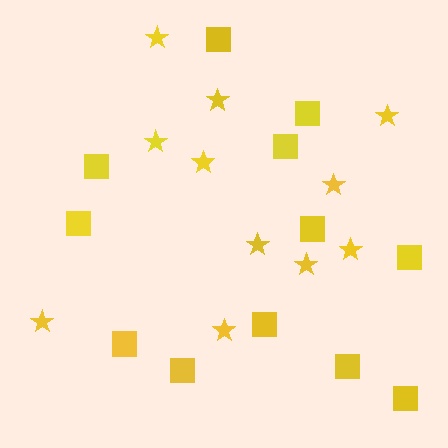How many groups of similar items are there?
There are 2 groups: one group of stars (11) and one group of squares (12).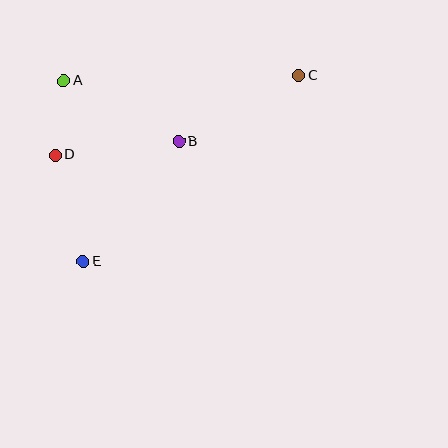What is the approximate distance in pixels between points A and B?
The distance between A and B is approximately 130 pixels.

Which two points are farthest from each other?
Points C and E are farthest from each other.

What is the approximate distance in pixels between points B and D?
The distance between B and D is approximately 124 pixels.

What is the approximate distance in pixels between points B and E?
The distance between B and E is approximately 154 pixels.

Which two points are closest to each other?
Points A and D are closest to each other.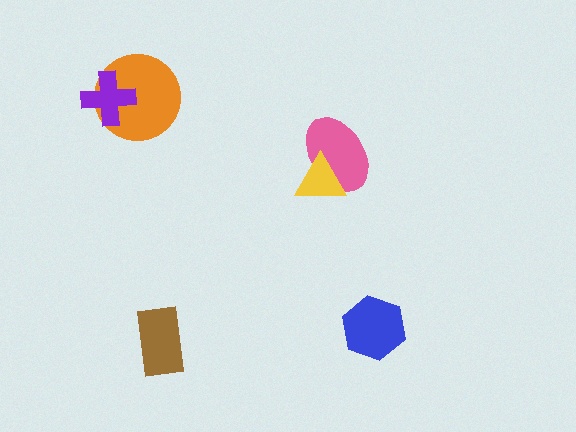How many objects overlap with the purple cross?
1 object overlaps with the purple cross.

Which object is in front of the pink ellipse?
The yellow triangle is in front of the pink ellipse.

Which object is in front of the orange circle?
The purple cross is in front of the orange circle.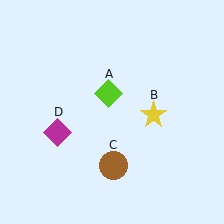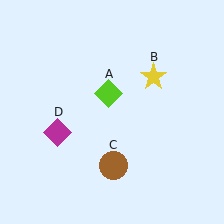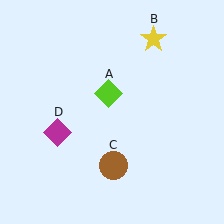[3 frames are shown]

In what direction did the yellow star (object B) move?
The yellow star (object B) moved up.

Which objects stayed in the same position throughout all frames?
Lime diamond (object A) and brown circle (object C) and magenta diamond (object D) remained stationary.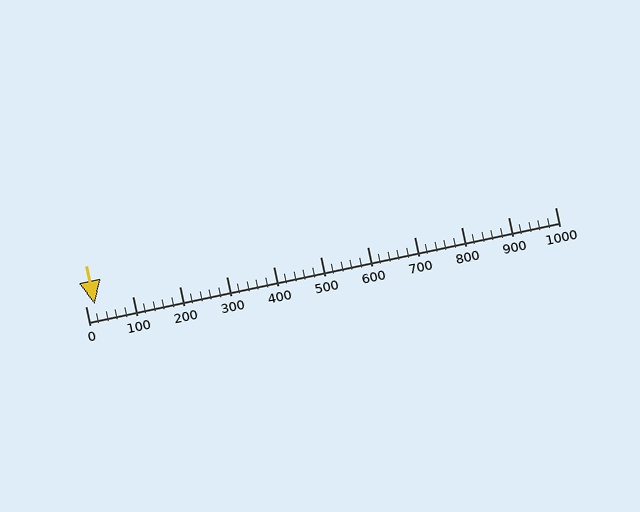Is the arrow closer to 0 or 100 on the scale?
The arrow is closer to 0.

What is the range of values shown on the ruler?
The ruler shows values from 0 to 1000.